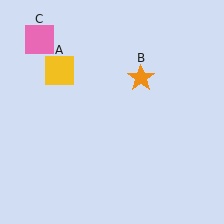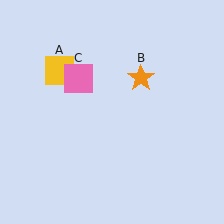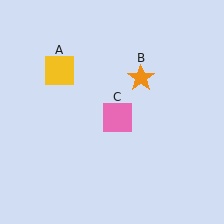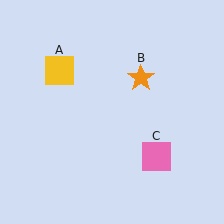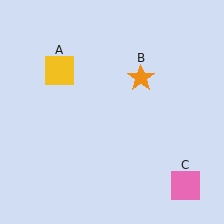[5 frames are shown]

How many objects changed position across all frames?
1 object changed position: pink square (object C).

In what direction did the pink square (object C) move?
The pink square (object C) moved down and to the right.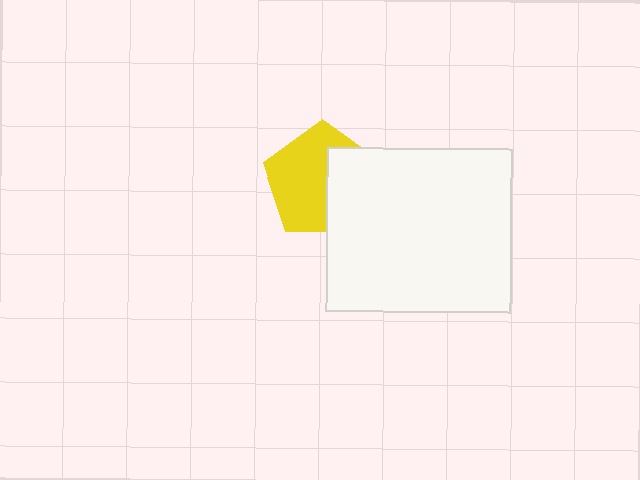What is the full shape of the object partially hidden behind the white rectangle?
The partially hidden object is a yellow pentagon.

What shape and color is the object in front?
The object in front is a white rectangle.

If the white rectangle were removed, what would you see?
You would see the complete yellow pentagon.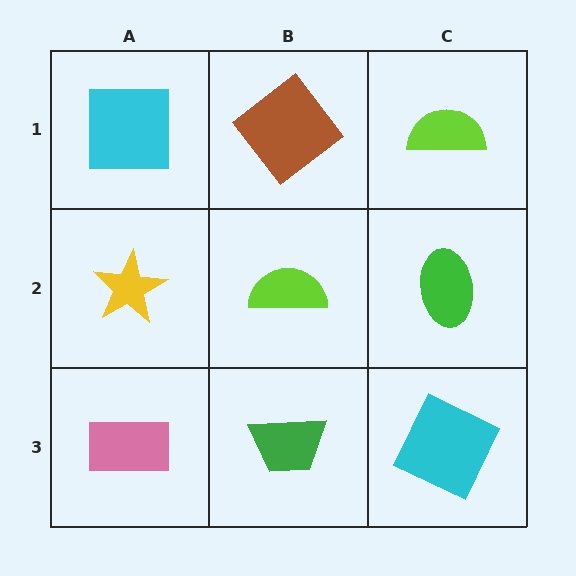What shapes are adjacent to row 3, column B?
A lime semicircle (row 2, column B), a pink rectangle (row 3, column A), a cyan square (row 3, column C).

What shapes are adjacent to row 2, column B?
A brown diamond (row 1, column B), a green trapezoid (row 3, column B), a yellow star (row 2, column A), a green ellipse (row 2, column C).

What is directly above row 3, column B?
A lime semicircle.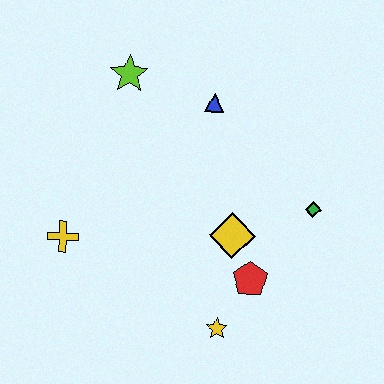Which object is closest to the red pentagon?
The yellow diamond is closest to the red pentagon.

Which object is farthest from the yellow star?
The lime star is farthest from the yellow star.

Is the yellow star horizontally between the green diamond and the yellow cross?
Yes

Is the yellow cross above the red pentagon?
Yes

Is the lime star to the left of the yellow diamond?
Yes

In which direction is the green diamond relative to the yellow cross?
The green diamond is to the right of the yellow cross.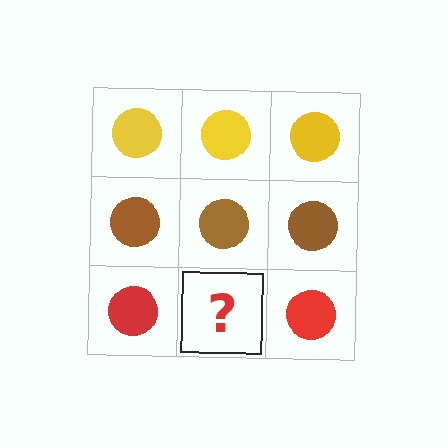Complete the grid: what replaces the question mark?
The question mark should be replaced with a red circle.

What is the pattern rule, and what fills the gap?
The rule is that each row has a consistent color. The gap should be filled with a red circle.